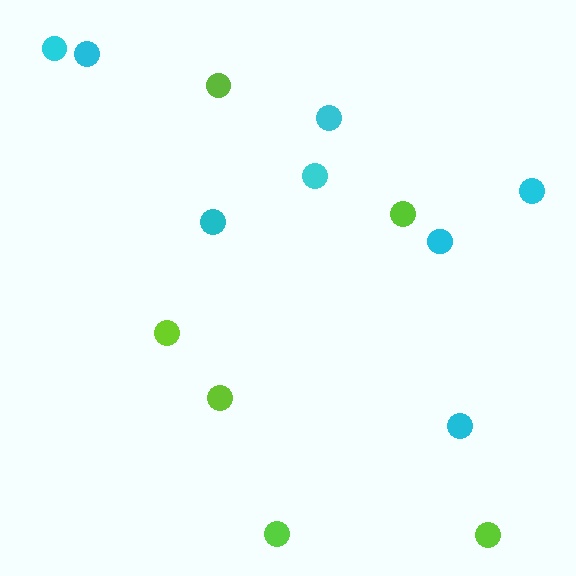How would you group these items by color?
There are 2 groups: one group of cyan circles (8) and one group of lime circles (6).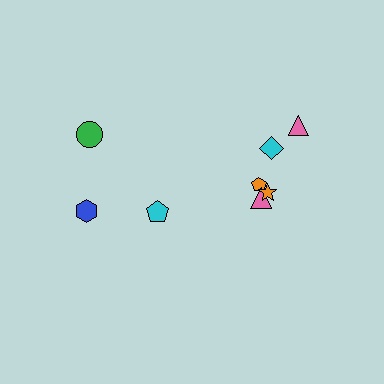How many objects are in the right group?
There are 5 objects.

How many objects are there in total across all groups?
There are 8 objects.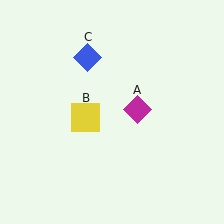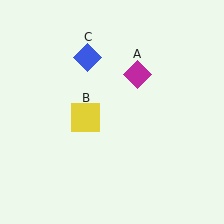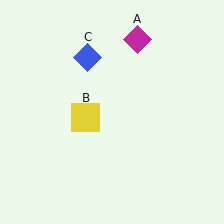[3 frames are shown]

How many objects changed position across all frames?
1 object changed position: magenta diamond (object A).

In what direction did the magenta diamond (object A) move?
The magenta diamond (object A) moved up.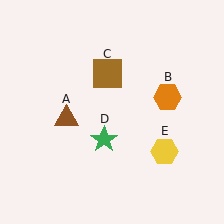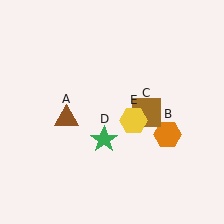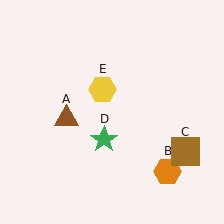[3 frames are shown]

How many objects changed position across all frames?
3 objects changed position: orange hexagon (object B), brown square (object C), yellow hexagon (object E).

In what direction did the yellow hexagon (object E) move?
The yellow hexagon (object E) moved up and to the left.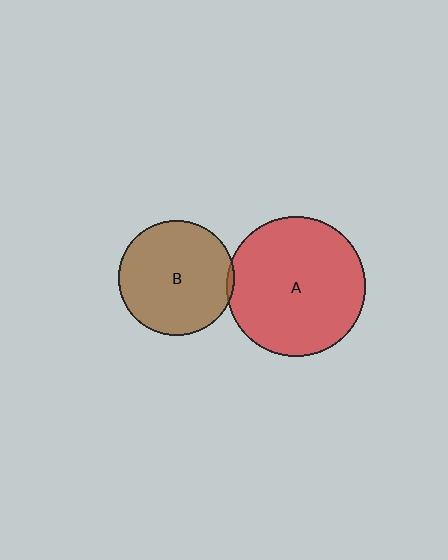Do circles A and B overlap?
Yes.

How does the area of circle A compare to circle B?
Approximately 1.5 times.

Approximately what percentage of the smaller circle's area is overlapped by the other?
Approximately 5%.